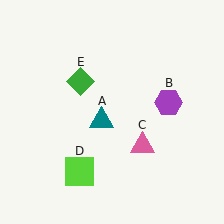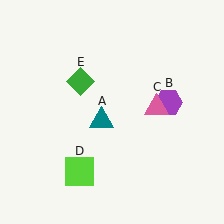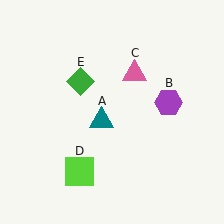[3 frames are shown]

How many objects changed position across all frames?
1 object changed position: pink triangle (object C).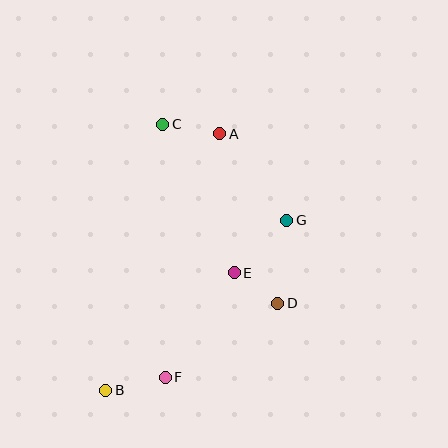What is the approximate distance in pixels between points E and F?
The distance between E and F is approximately 125 pixels.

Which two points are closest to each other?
Points D and E are closest to each other.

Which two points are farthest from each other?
Points A and B are farthest from each other.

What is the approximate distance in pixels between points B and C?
The distance between B and C is approximately 272 pixels.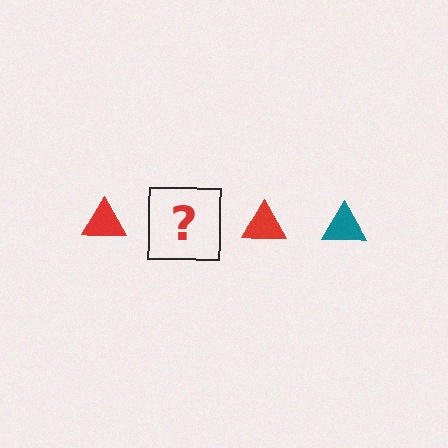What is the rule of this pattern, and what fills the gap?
The rule is that the pattern cycles through red, teal triangles. The gap should be filled with a teal triangle.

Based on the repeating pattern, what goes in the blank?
The blank should be a teal triangle.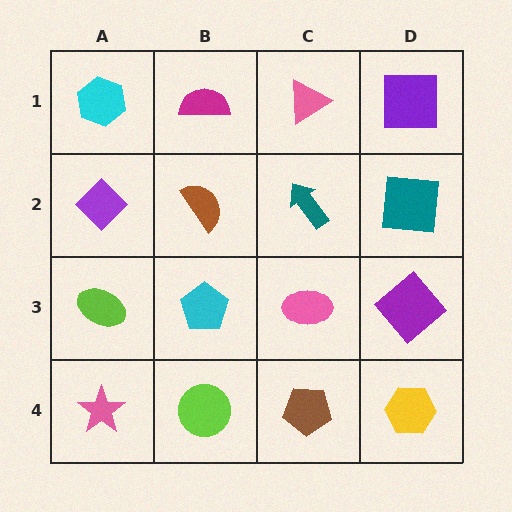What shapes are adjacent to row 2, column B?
A magenta semicircle (row 1, column B), a cyan pentagon (row 3, column B), a purple diamond (row 2, column A), a teal arrow (row 2, column C).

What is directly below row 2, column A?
A lime ellipse.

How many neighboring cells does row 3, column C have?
4.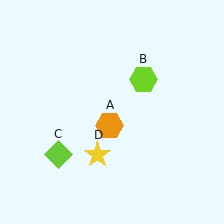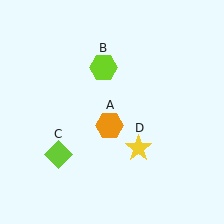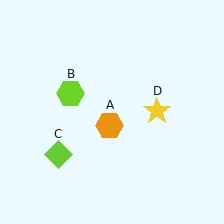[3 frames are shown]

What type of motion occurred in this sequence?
The lime hexagon (object B), yellow star (object D) rotated counterclockwise around the center of the scene.